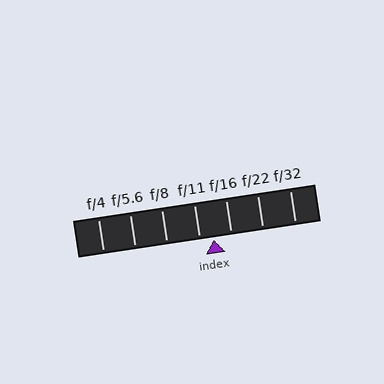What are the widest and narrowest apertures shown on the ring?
The widest aperture shown is f/4 and the narrowest is f/32.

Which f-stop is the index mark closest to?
The index mark is closest to f/11.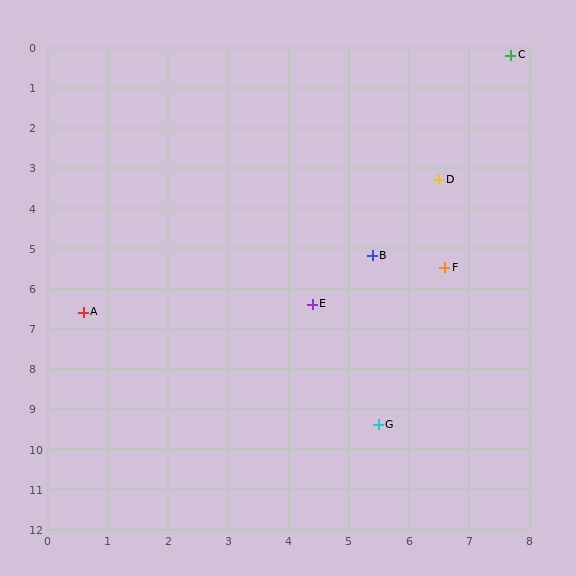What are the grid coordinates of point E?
Point E is at approximately (4.4, 6.4).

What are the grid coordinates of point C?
Point C is at approximately (7.7, 0.2).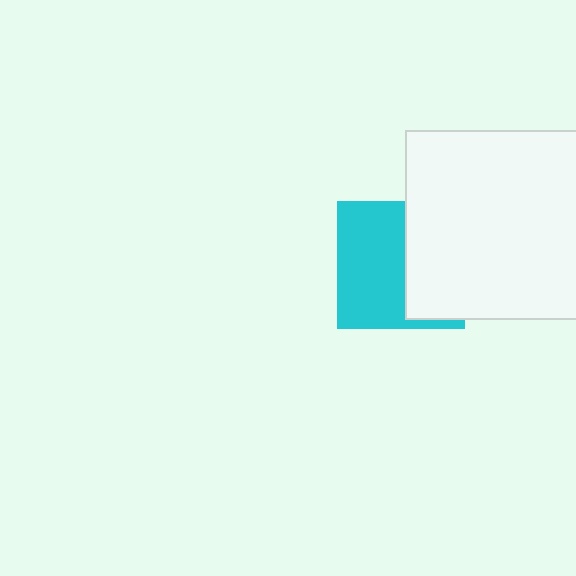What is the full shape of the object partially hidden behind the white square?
The partially hidden object is a cyan square.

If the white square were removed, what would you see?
You would see the complete cyan square.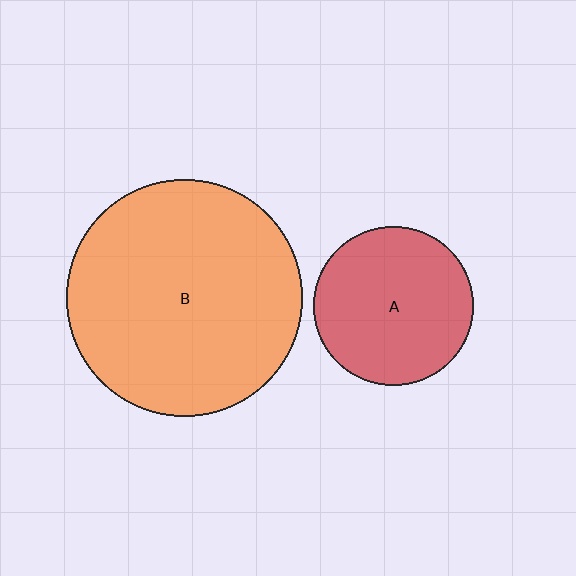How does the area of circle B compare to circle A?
Approximately 2.2 times.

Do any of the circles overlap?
No, none of the circles overlap.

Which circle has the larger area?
Circle B (orange).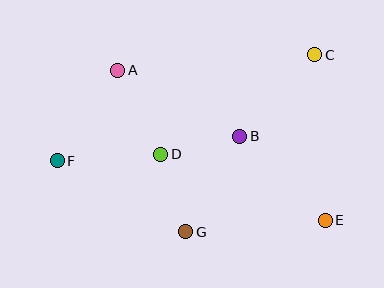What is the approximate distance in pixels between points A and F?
The distance between A and F is approximately 109 pixels.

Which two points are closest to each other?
Points D and G are closest to each other.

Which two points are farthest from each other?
Points C and F are farthest from each other.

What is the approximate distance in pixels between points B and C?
The distance between B and C is approximately 110 pixels.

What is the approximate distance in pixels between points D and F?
The distance between D and F is approximately 104 pixels.